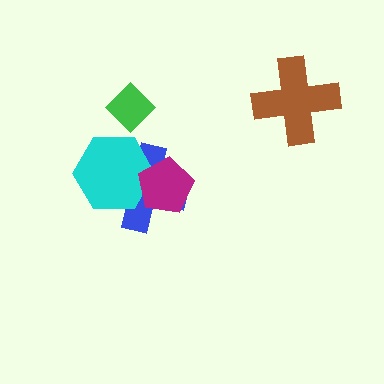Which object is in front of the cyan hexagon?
The magenta pentagon is in front of the cyan hexagon.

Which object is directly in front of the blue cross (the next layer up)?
The cyan hexagon is directly in front of the blue cross.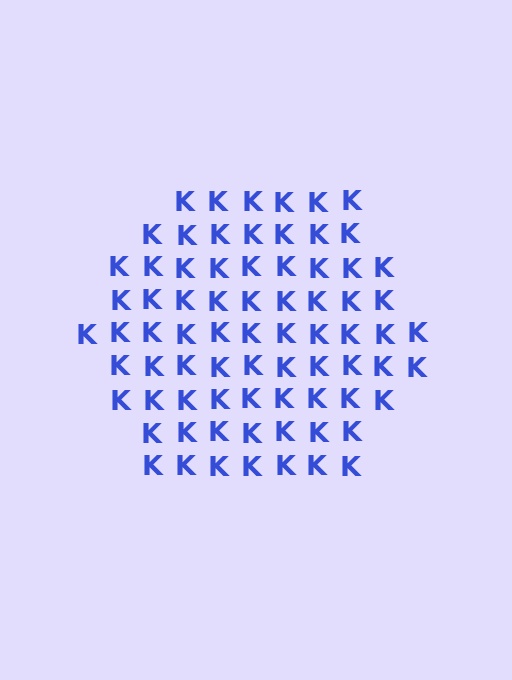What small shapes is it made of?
It is made of small letter K's.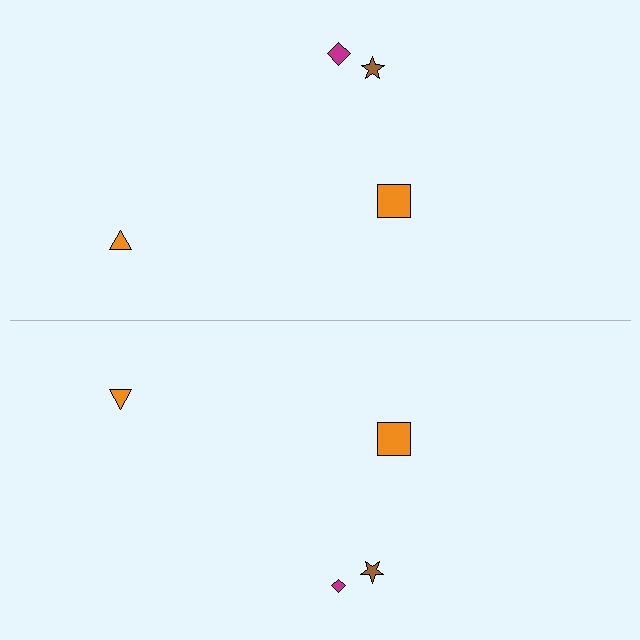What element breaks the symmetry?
The magenta diamond on the bottom side has a different size than its mirror counterpart.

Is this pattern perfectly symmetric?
No, the pattern is not perfectly symmetric. The magenta diamond on the bottom side has a different size than its mirror counterpart.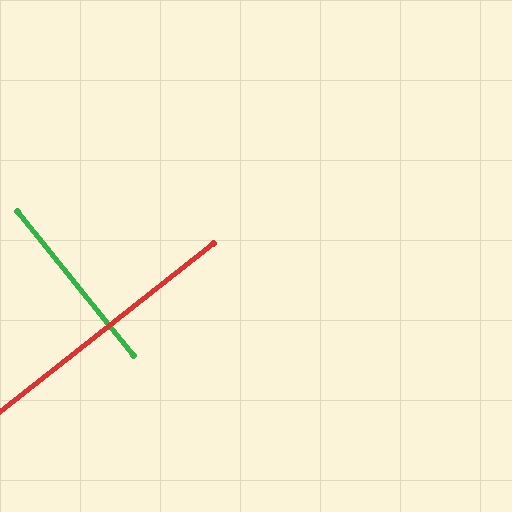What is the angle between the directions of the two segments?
Approximately 89 degrees.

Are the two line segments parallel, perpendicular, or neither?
Perpendicular — they meet at approximately 89°.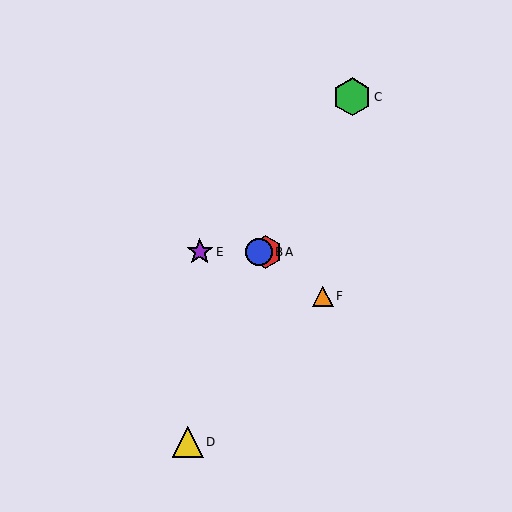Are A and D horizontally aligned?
No, A is at y≈252 and D is at y≈442.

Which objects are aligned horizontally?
Objects A, B, E are aligned horizontally.